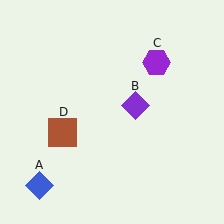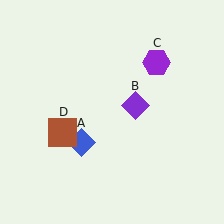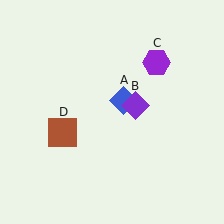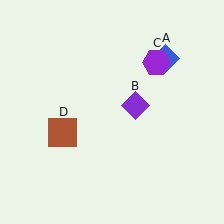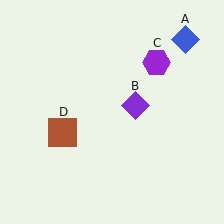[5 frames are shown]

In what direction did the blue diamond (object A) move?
The blue diamond (object A) moved up and to the right.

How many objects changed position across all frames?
1 object changed position: blue diamond (object A).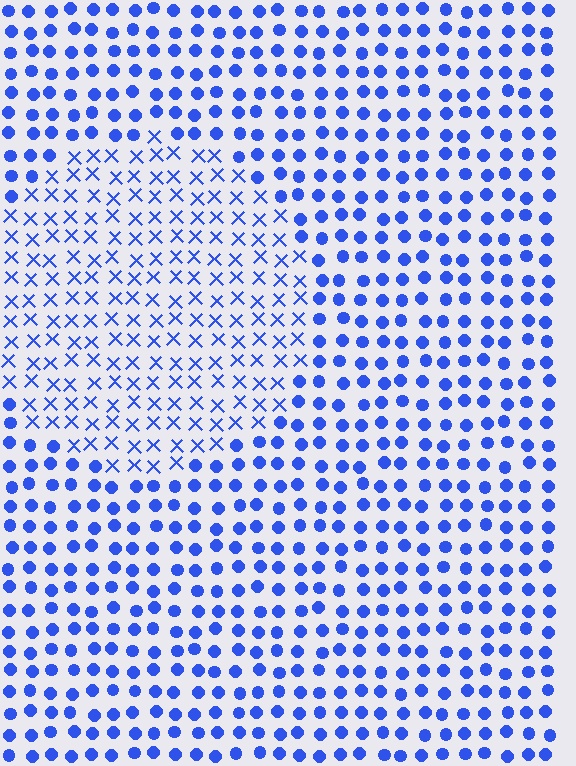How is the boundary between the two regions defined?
The boundary is defined by a change in element shape: X marks inside vs. circles outside. All elements share the same color and spacing.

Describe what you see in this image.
The image is filled with small blue elements arranged in a uniform grid. A circle-shaped region contains X marks, while the surrounding area contains circles. The boundary is defined purely by the change in element shape.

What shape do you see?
I see a circle.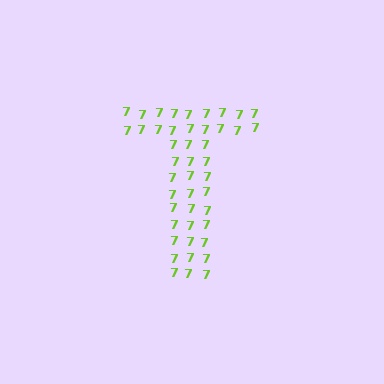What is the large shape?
The large shape is the letter T.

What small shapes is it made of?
It is made of small digit 7's.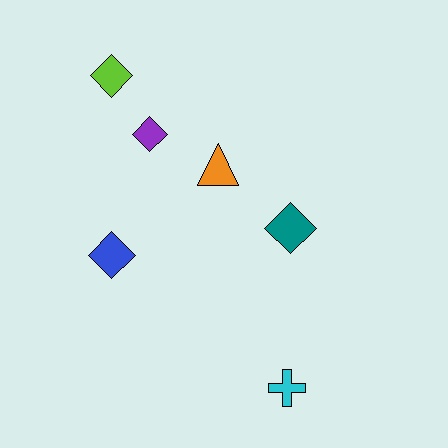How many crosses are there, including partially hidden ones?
There is 1 cross.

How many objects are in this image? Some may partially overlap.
There are 6 objects.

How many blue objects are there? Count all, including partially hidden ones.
There is 1 blue object.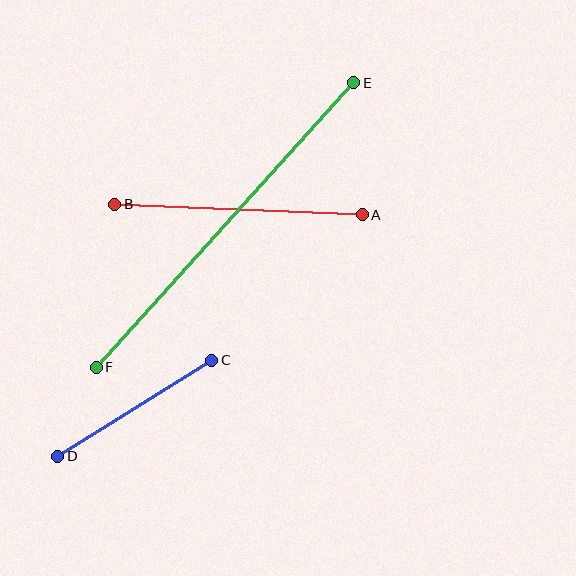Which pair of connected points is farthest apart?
Points E and F are farthest apart.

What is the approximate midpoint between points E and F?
The midpoint is at approximately (225, 225) pixels.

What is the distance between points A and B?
The distance is approximately 248 pixels.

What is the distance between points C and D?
The distance is approximately 181 pixels.